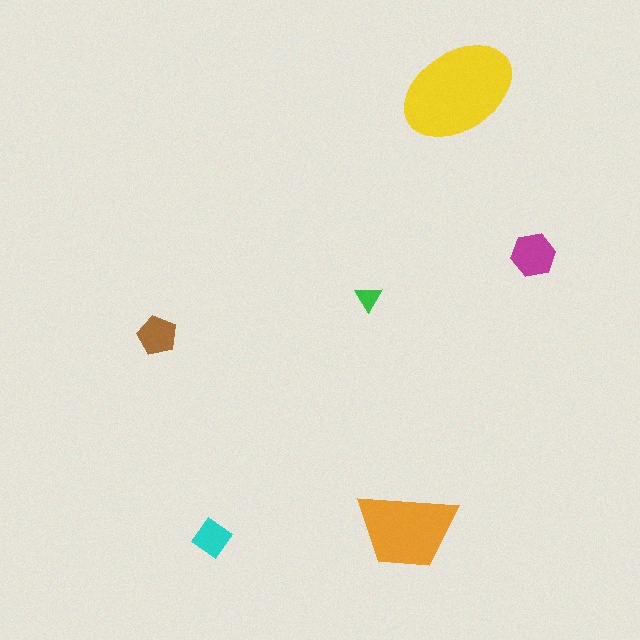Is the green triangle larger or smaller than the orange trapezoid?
Smaller.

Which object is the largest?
The yellow ellipse.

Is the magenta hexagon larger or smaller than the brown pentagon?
Larger.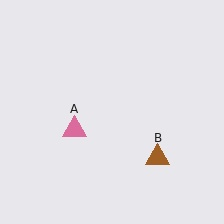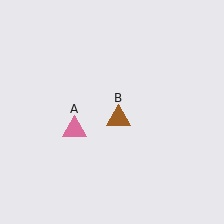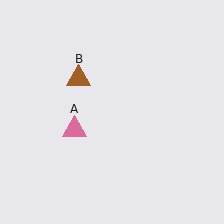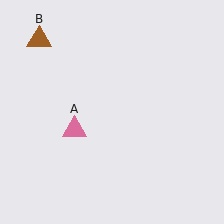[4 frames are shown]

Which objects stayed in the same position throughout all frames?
Pink triangle (object A) remained stationary.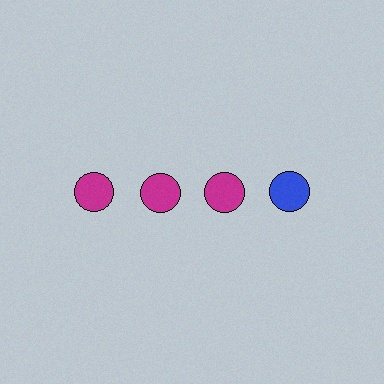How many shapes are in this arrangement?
There are 4 shapes arranged in a grid pattern.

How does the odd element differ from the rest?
It has a different color: blue instead of magenta.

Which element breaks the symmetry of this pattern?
The blue circle in the top row, second from right column breaks the symmetry. All other shapes are magenta circles.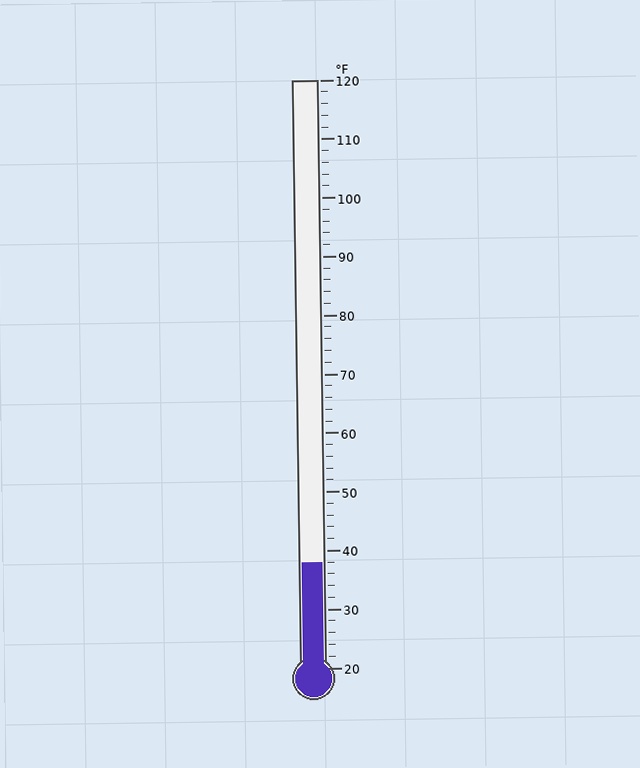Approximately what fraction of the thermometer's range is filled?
The thermometer is filled to approximately 20% of its range.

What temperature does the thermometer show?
The thermometer shows approximately 38°F.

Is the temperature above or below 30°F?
The temperature is above 30°F.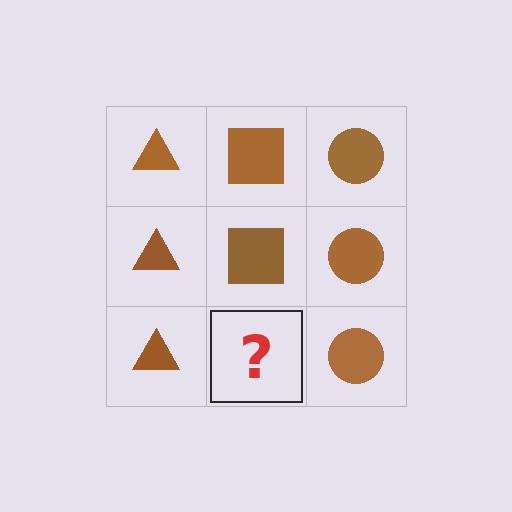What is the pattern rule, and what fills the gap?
The rule is that each column has a consistent shape. The gap should be filled with a brown square.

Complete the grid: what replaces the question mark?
The question mark should be replaced with a brown square.